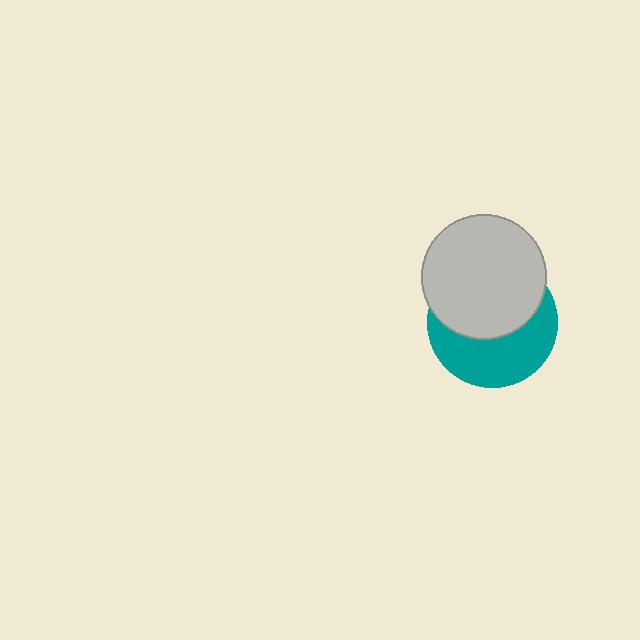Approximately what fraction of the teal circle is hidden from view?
Roughly 53% of the teal circle is hidden behind the light gray circle.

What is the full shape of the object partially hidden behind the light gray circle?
The partially hidden object is a teal circle.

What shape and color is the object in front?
The object in front is a light gray circle.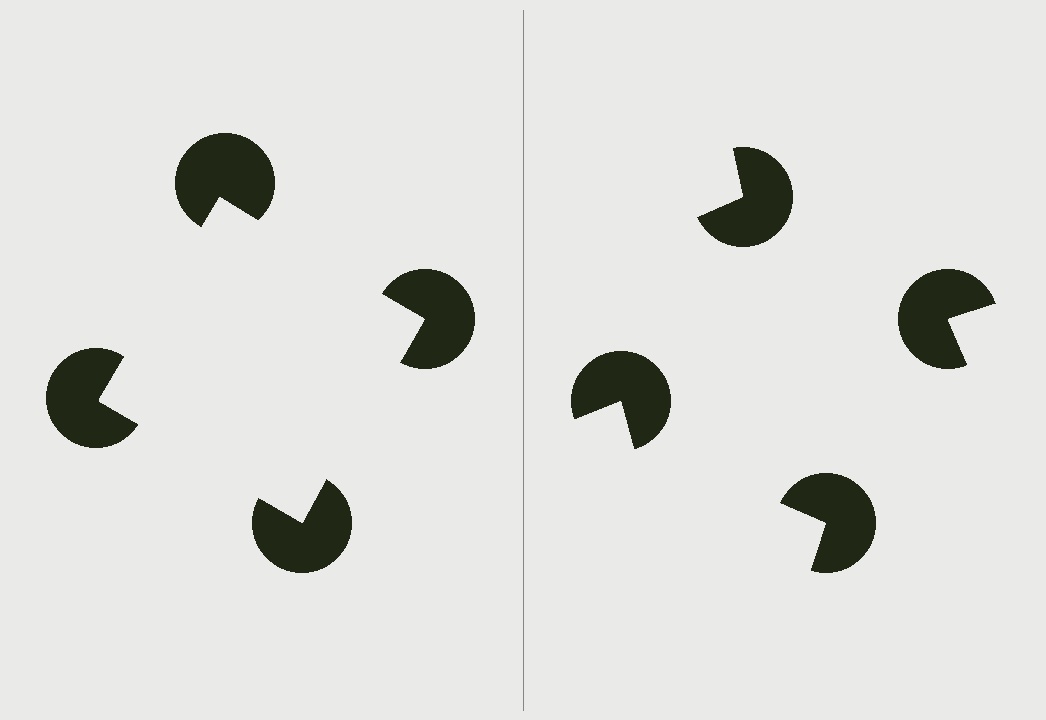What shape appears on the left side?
An illusory square.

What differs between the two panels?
The pac-man discs are positioned identically on both sides; only the wedge orientations differ. On the left they align to a square; on the right they are misaligned.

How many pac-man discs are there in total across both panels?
8 — 4 on each side.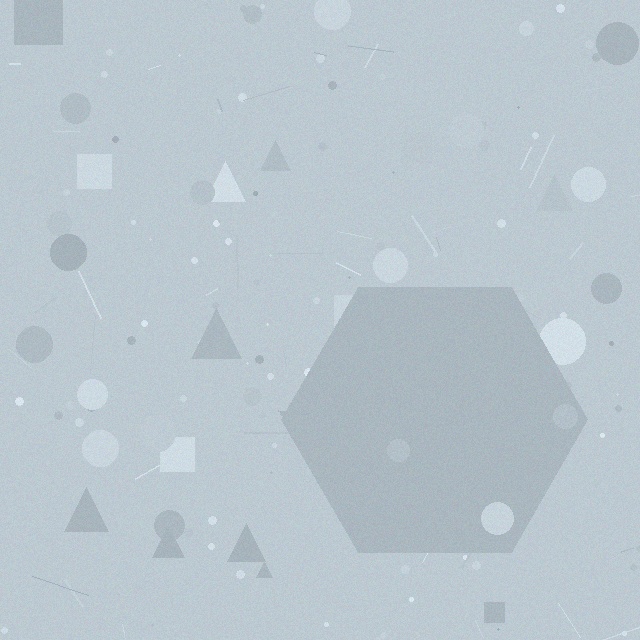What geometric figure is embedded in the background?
A hexagon is embedded in the background.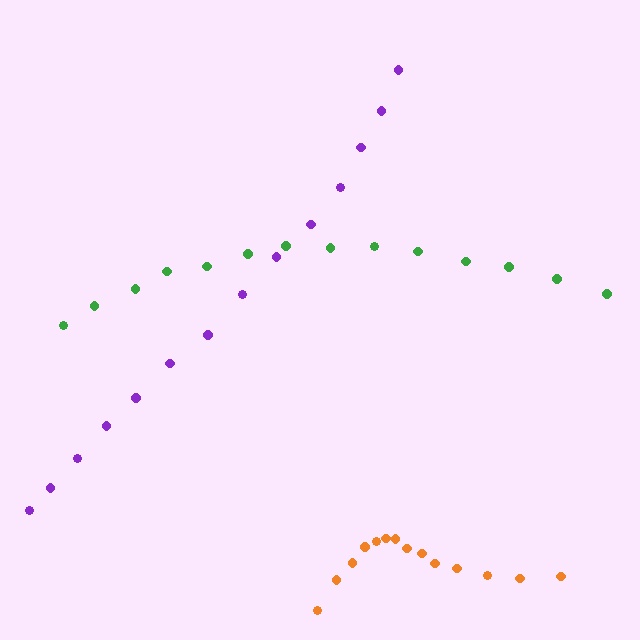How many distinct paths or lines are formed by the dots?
There are 3 distinct paths.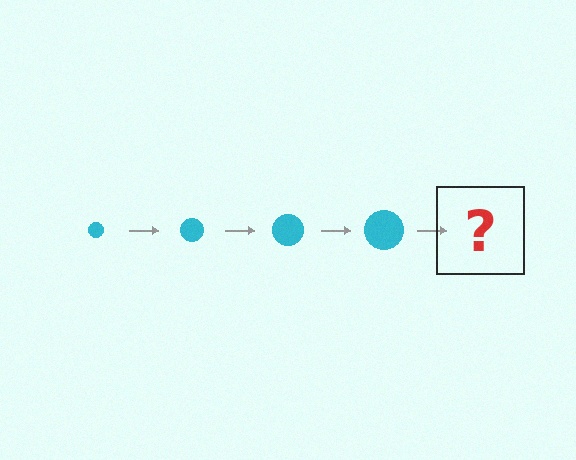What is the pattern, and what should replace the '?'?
The pattern is that the circle gets progressively larger each step. The '?' should be a cyan circle, larger than the previous one.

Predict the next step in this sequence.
The next step is a cyan circle, larger than the previous one.